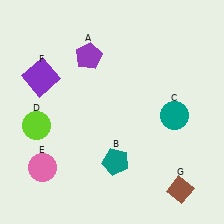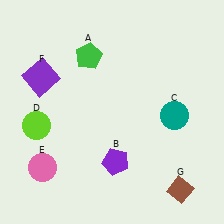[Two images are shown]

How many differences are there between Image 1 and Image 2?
There are 2 differences between the two images.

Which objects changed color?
A changed from purple to green. B changed from teal to purple.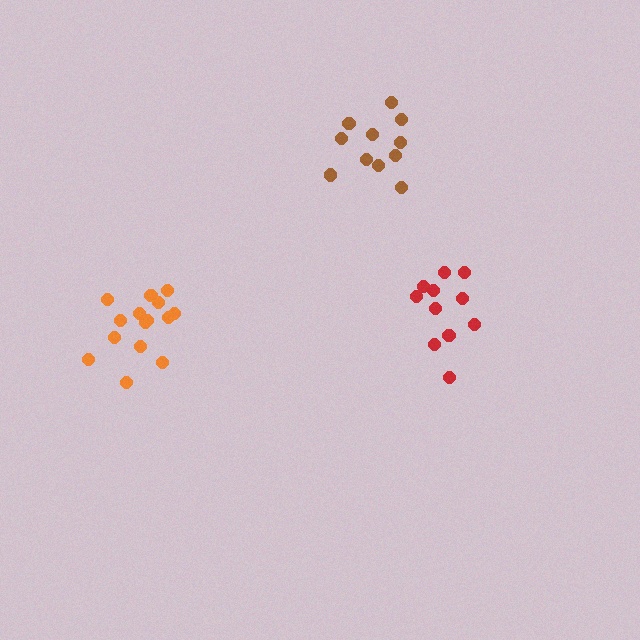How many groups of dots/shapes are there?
There are 3 groups.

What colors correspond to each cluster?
The clusters are colored: red, brown, orange.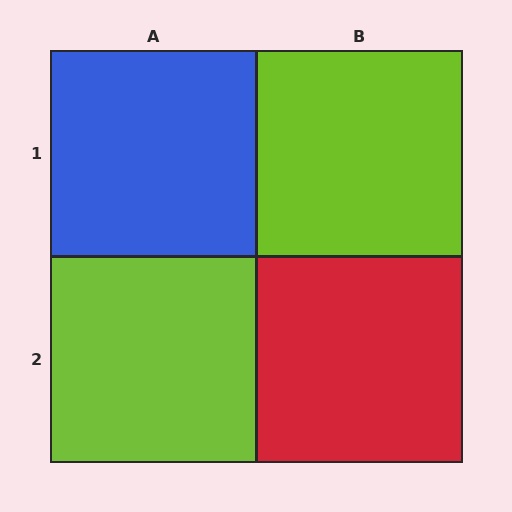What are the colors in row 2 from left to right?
Lime, red.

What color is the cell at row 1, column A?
Blue.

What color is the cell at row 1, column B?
Lime.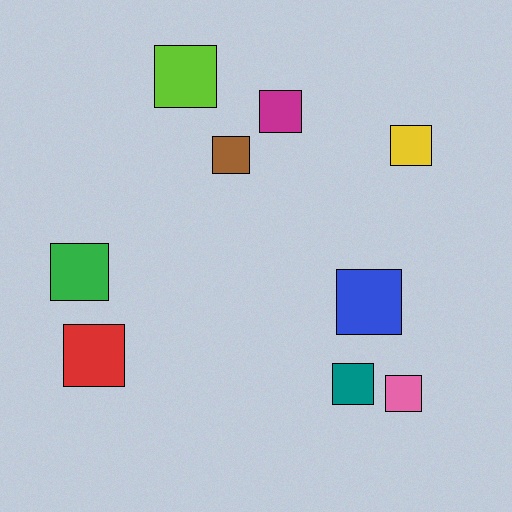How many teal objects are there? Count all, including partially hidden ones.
There is 1 teal object.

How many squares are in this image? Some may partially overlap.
There are 9 squares.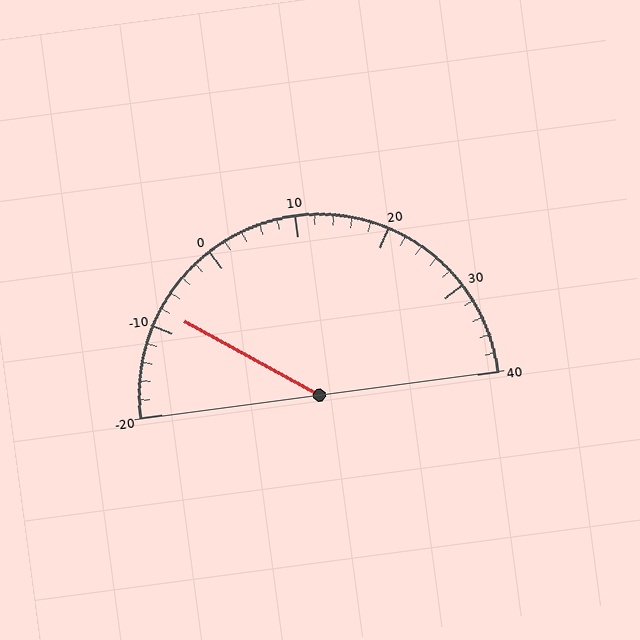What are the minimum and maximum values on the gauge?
The gauge ranges from -20 to 40.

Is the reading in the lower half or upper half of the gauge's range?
The reading is in the lower half of the range (-20 to 40).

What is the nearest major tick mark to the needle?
The nearest major tick mark is -10.